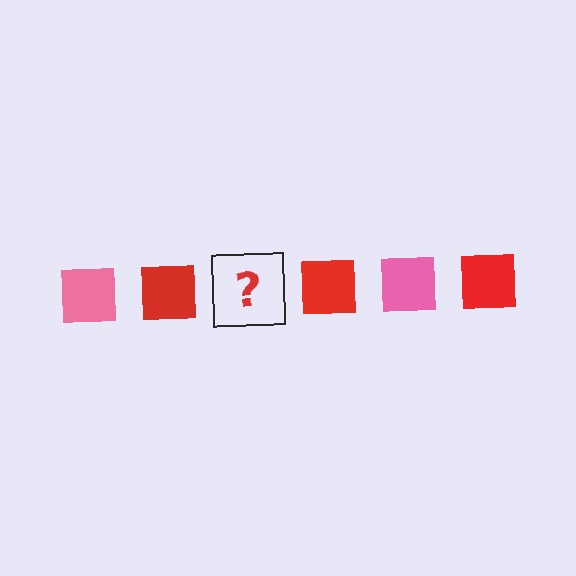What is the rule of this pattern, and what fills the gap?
The rule is that the pattern cycles through pink, red squares. The gap should be filled with a pink square.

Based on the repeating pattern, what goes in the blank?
The blank should be a pink square.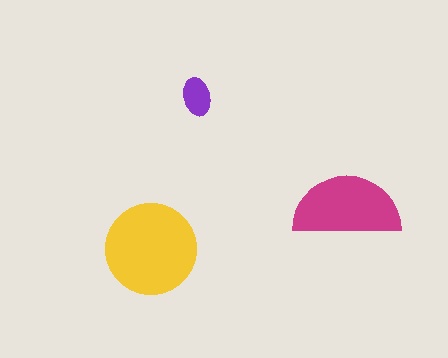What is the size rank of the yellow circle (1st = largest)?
1st.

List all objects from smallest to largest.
The purple ellipse, the magenta semicircle, the yellow circle.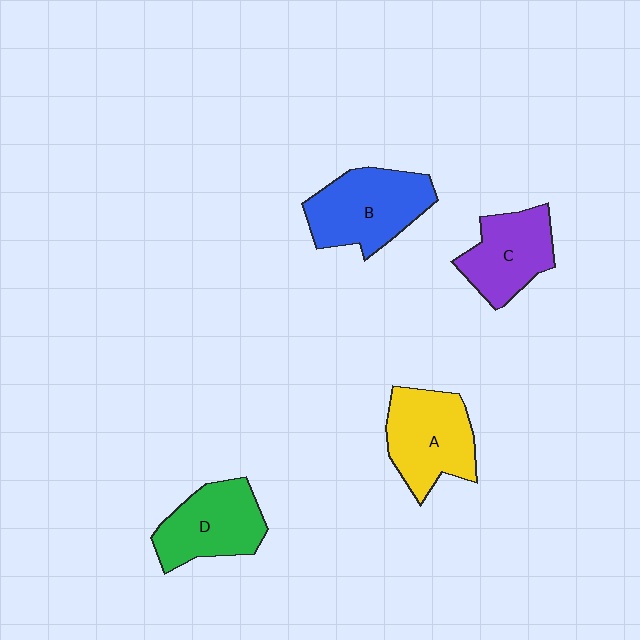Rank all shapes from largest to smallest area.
From largest to smallest: B (blue), A (yellow), D (green), C (purple).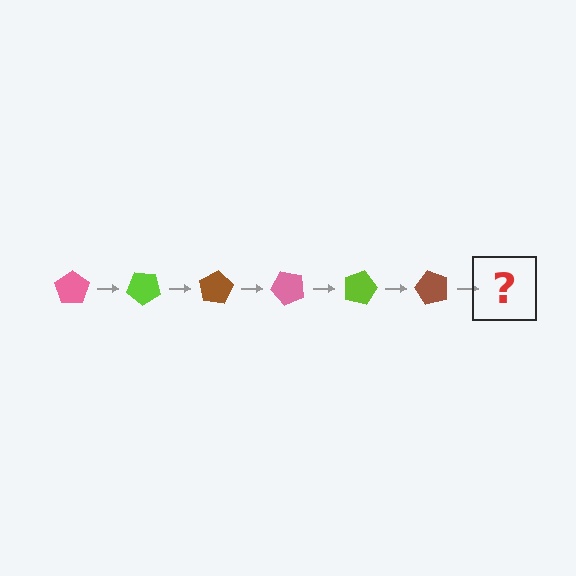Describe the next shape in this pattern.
It should be a pink pentagon, rotated 240 degrees from the start.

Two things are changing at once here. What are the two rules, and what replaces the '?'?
The two rules are that it rotates 40 degrees each step and the color cycles through pink, lime, and brown. The '?' should be a pink pentagon, rotated 240 degrees from the start.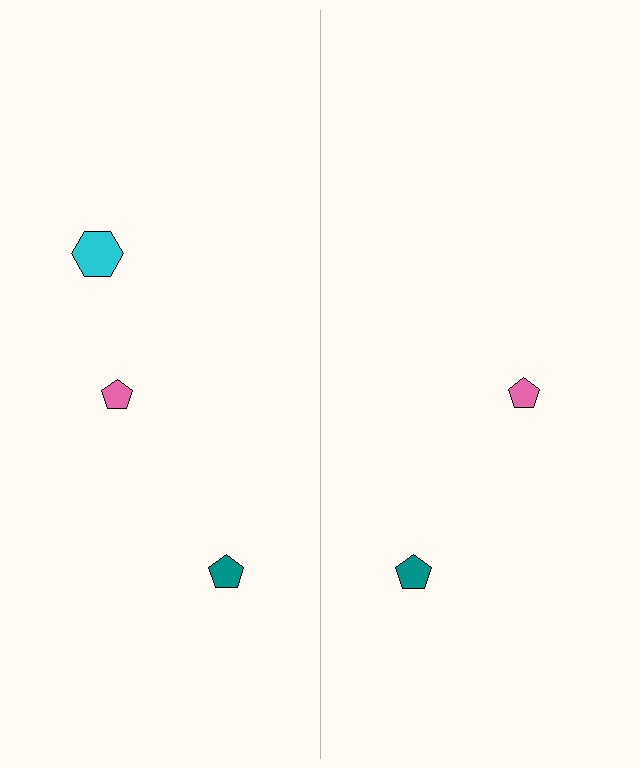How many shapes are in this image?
There are 5 shapes in this image.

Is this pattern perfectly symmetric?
No, the pattern is not perfectly symmetric. A cyan hexagon is missing from the right side.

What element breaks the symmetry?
A cyan hexagon is missing from the right side.